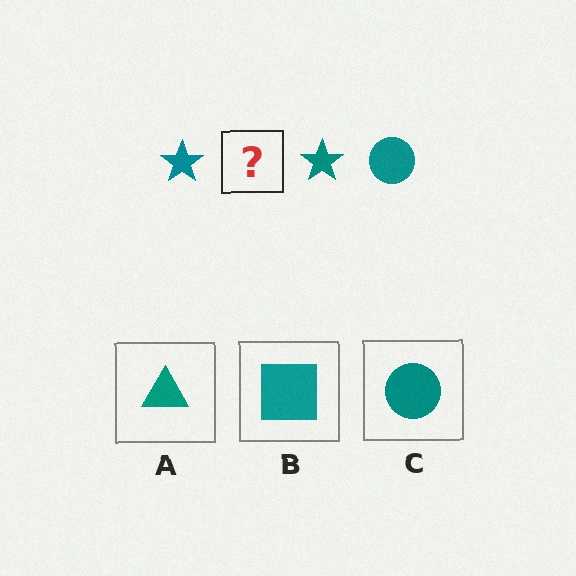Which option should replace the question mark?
Option C.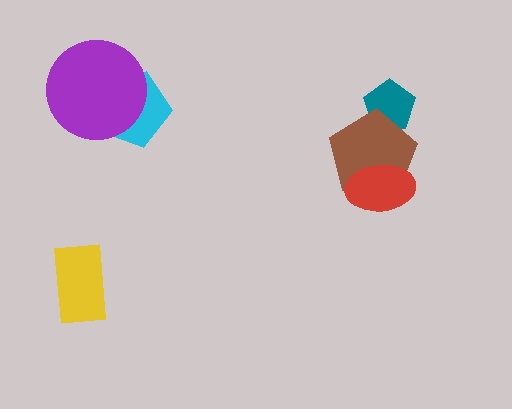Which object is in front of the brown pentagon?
The red ellipse is in front of the brown pentagon.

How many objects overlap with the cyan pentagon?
1 object overlaps with the cyan pentagon.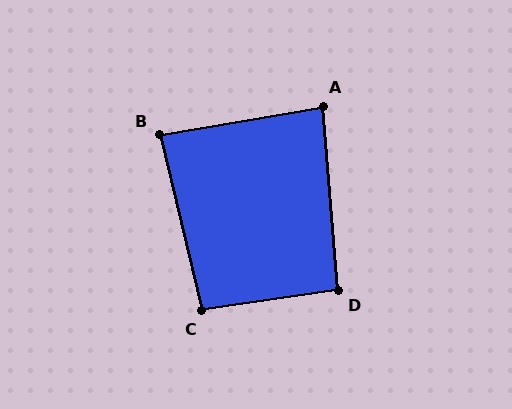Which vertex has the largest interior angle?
C, at approximately 95 degrees.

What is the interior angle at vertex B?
Approximately 87 degrees (approximately right).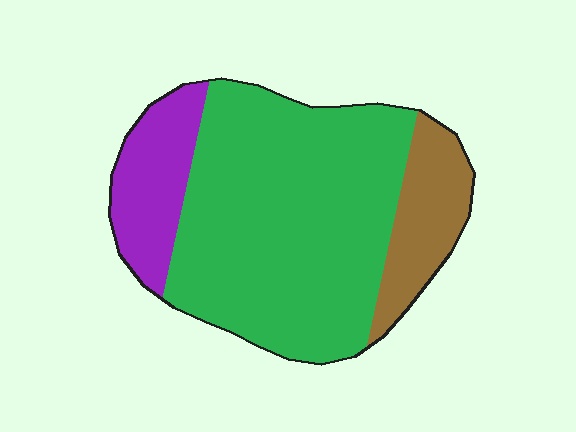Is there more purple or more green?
Green.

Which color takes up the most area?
Green, at roughly 70%.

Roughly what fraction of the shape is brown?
Brown takes up about one sixth (1/6) of the shape.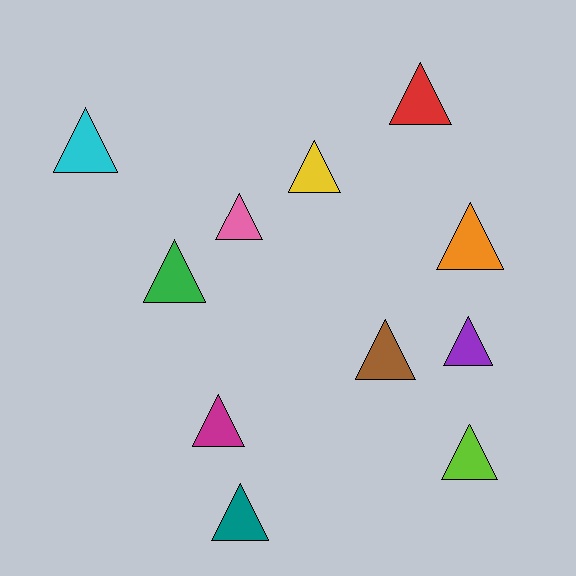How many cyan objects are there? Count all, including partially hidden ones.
There is 1 cyan object.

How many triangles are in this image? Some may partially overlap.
There are 11 triangles.